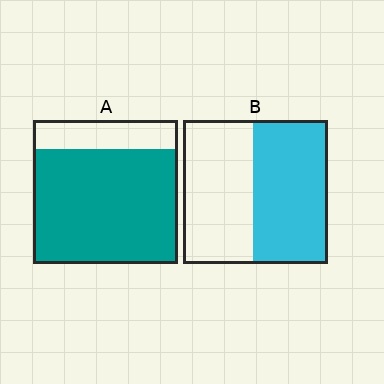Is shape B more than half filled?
Roughly half.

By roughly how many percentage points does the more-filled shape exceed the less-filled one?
By roughly 30 percentage points (A over B).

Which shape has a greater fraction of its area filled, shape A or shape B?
Shape A.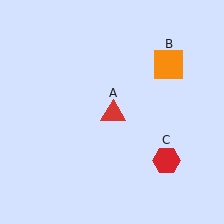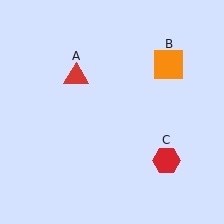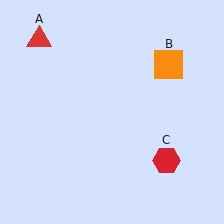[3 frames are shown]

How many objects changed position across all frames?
1 object changed position: red triangle (object A).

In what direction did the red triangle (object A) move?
The red triangle (object A) moved up and to the left.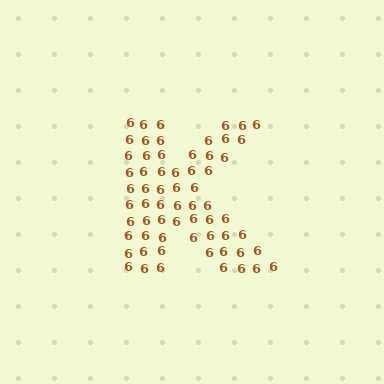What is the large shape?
The large shape is the letter K.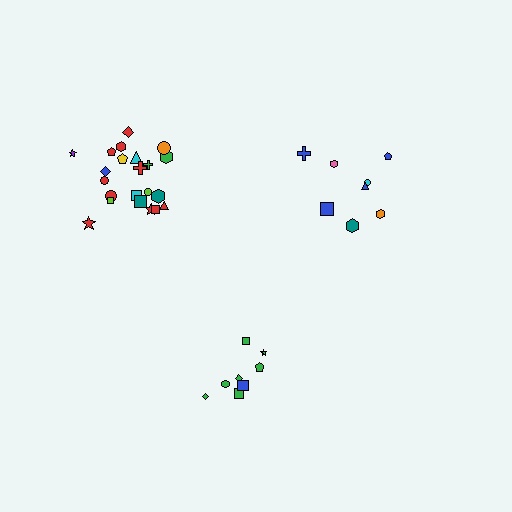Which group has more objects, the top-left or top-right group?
The top-left group.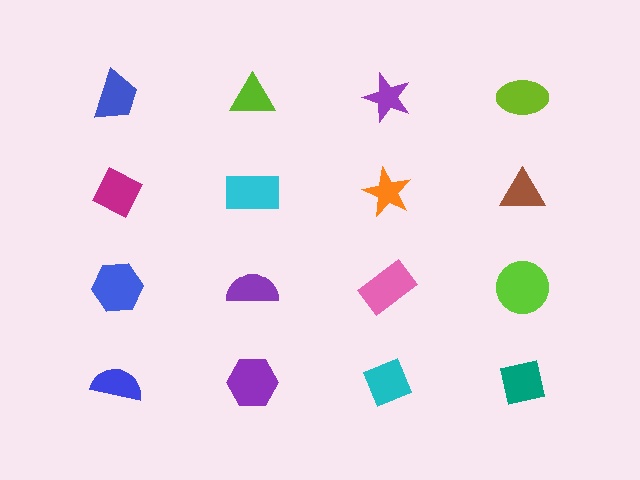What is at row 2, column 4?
A brown triangle.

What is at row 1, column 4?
A lime ellipse.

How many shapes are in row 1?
4 shapes.